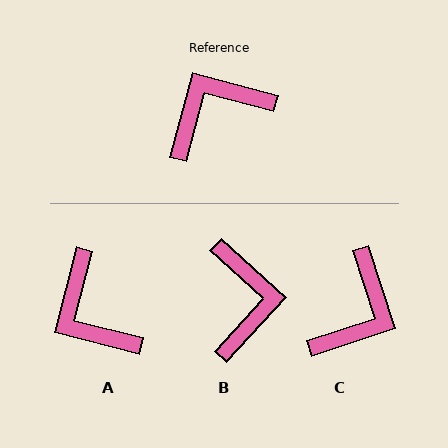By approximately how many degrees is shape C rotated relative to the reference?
Approximately 147 degrees clockwise.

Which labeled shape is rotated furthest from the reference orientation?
C, about 147 degrees away.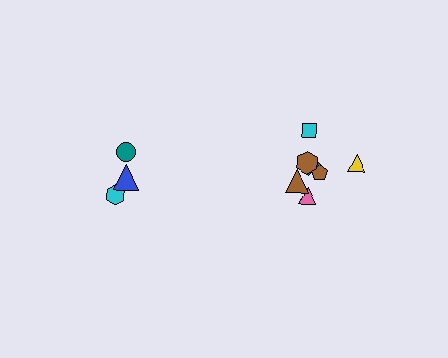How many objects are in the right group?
There are 7 objects.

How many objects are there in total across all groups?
There are 10 objects.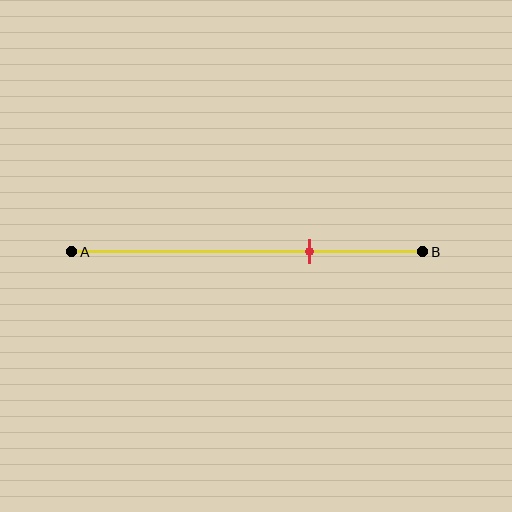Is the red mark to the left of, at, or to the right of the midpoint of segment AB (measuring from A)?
The red mark is to the right of the midpoint of segment AB.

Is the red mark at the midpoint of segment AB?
No, the mark is at about 70% from A, not at the 50% midpoint.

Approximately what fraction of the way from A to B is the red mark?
The red mark is approximately 70% of the way from A to B.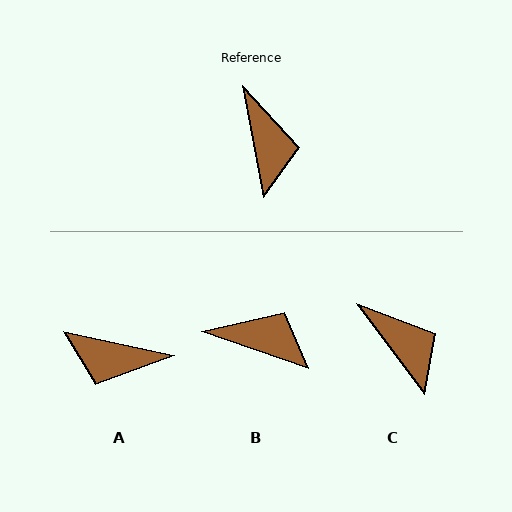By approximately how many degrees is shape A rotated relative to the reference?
Approximately 113 degrees clockwise.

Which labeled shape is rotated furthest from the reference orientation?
A, about 113 degrees away.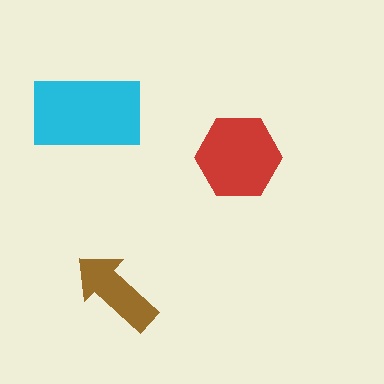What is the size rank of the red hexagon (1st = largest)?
2nd.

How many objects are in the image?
There are 3 objects in the image.